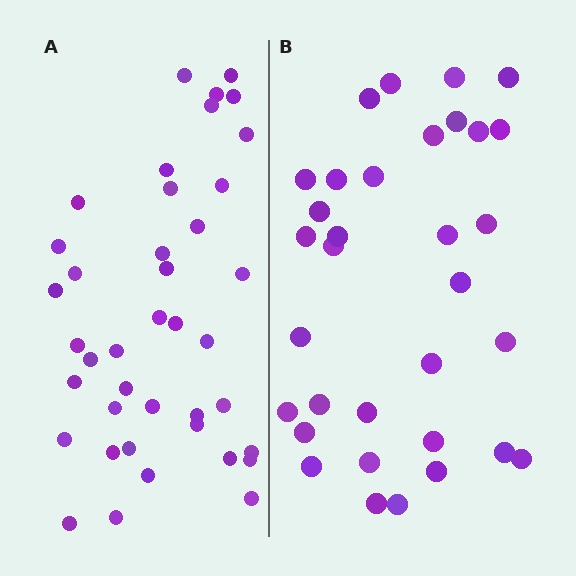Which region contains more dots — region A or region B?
Region A (the left region) has more dots.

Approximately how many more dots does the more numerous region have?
Region A has roughly 8 or so more dots than region B.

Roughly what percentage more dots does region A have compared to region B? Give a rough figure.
About 20% more.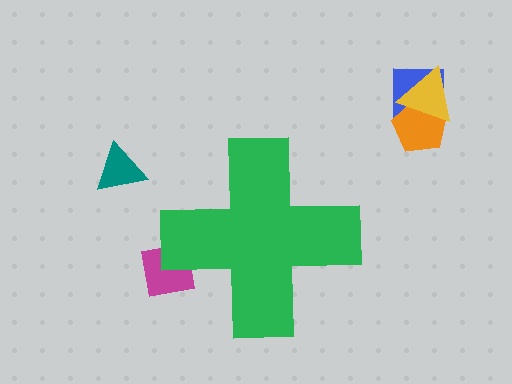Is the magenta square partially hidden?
Yes, the magenta square is partially hidden behind the green cross.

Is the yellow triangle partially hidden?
No, the yellow triangle is fully visible.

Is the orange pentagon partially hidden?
No, the orange pentagon is fully visible.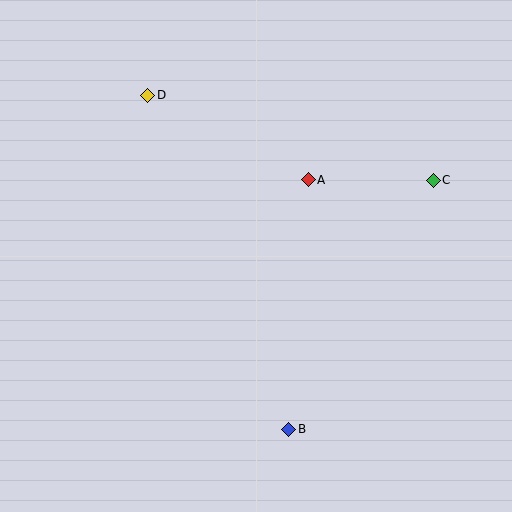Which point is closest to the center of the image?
Point A at (308, 180) is closest to the center.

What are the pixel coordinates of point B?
Point B is at (289, 429).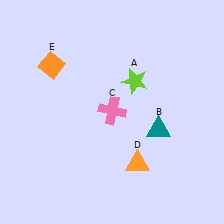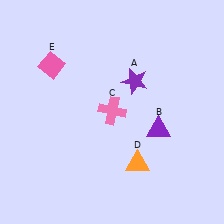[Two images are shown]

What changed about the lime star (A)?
In Image 1, A is lime. In Image 2, it changed to purple.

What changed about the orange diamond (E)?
In Image 1, E is orange. In Image 2, it changed to pink.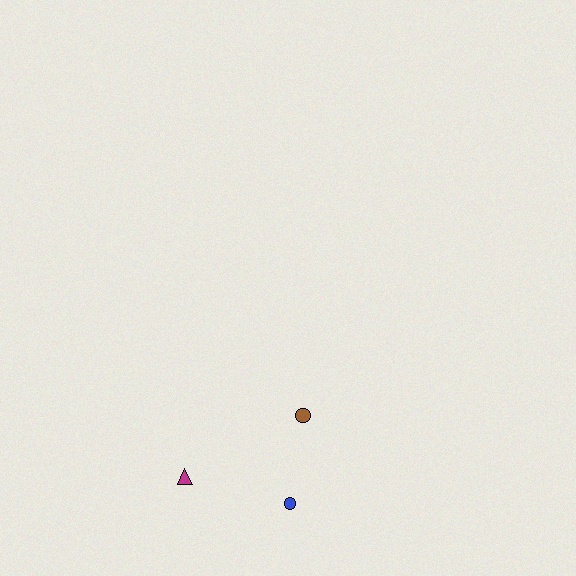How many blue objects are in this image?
There is 1 blue object.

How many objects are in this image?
There are 3 objects.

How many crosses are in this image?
There are no crosses.